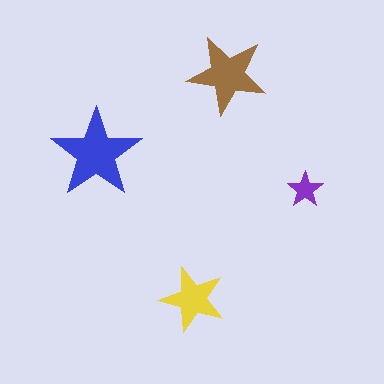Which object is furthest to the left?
The blue star is leftmost.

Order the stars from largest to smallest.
the blue one, the brown one, the yellow one, the purple one.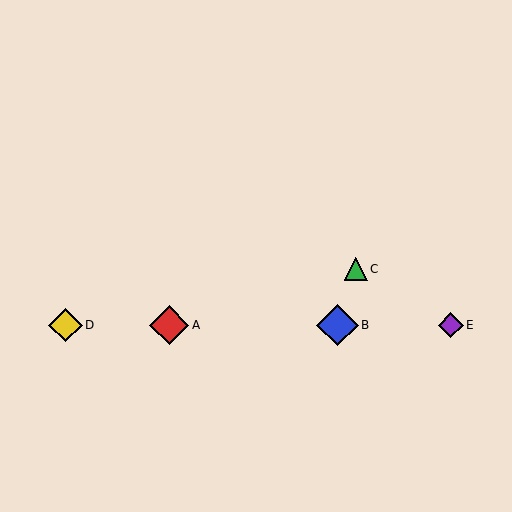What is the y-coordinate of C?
Object C is at y≈269.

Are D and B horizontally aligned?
Yes, both are at y≈325.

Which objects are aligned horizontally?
Objects A, B, D, E are aligned horizontally.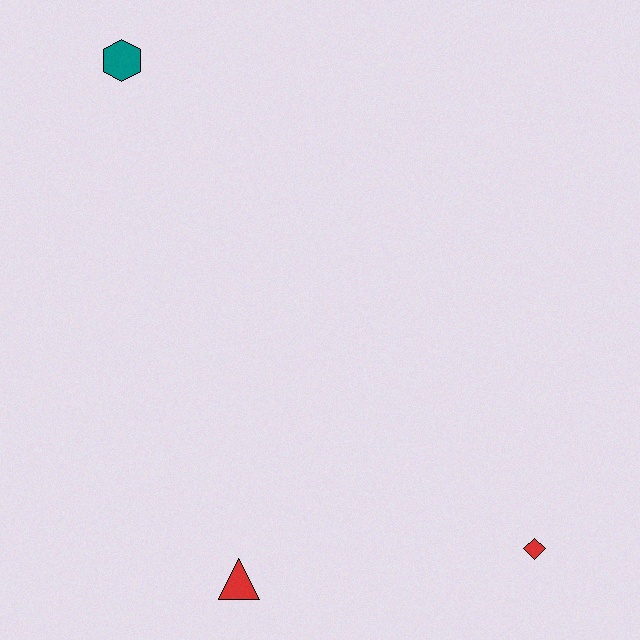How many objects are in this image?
There are 3 objects.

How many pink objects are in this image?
There are no pink objects.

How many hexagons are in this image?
There is 1 hexagon.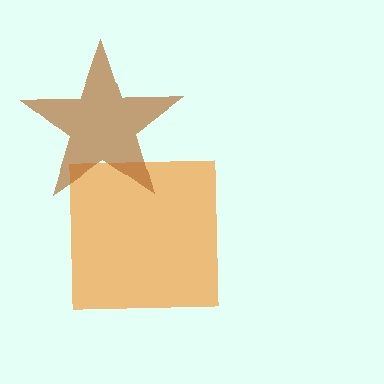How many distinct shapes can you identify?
There are 2 distinct shapes: an orange square, a brown star.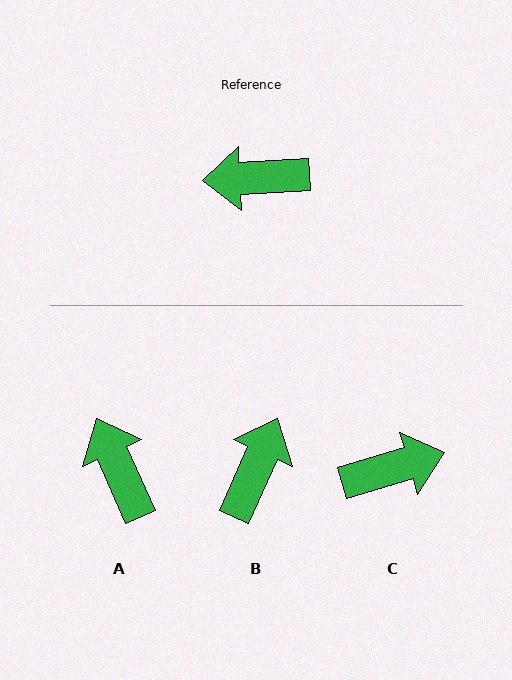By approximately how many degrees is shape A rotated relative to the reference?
Approximately 69 degrees clockwise.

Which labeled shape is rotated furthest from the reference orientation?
C, about 167 degrees away.